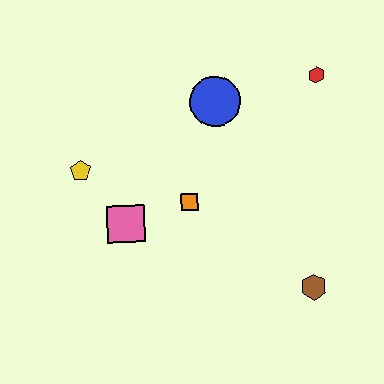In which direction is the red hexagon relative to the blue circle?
The red hexagon is to the right of the blue circle.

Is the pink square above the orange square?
No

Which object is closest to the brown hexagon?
The orange square is closest to the brown hexagon.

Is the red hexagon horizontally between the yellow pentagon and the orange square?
No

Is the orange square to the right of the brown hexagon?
No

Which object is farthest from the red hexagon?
The yellow pentagon is farthest from the red hexagon.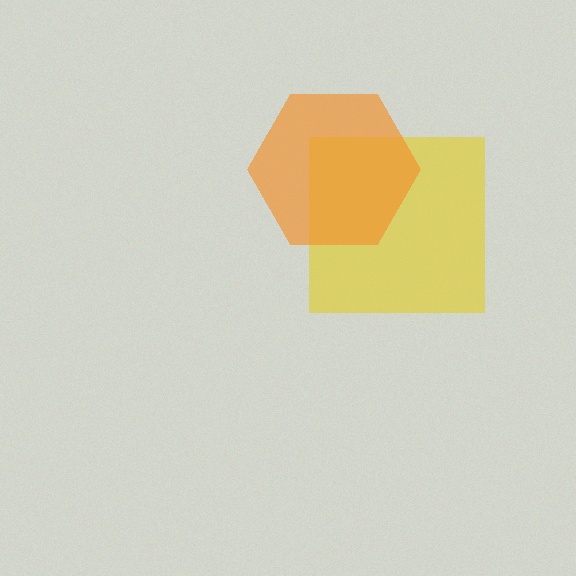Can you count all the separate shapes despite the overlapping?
Yes, there are 2 separate shapes.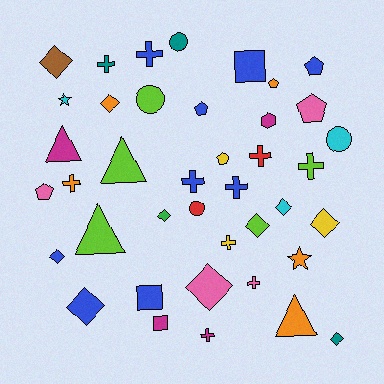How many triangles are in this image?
There are 4 triangles.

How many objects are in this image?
There are 40 objects.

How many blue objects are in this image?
There are 9 blue objects.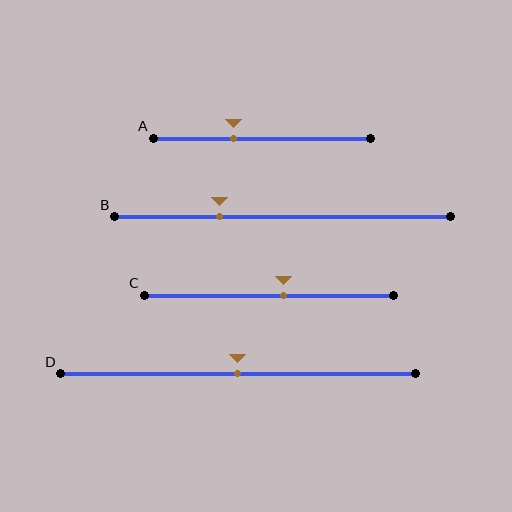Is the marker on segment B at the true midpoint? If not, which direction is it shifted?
No, the marker on segment B is shifted to the left by about 19% of the segment length.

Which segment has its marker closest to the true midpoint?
Segment D has its marker closest to the true midpoint.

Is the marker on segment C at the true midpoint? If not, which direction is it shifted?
No, the marker on segment C is shifted to the right by about 6% of the segment length.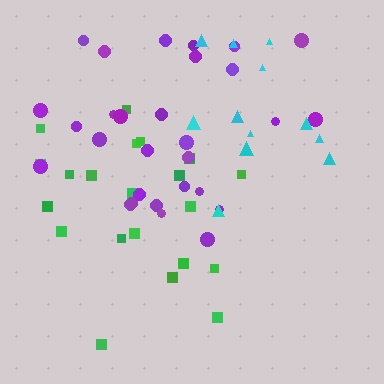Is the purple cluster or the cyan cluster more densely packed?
Purple.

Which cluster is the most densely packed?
Purple.